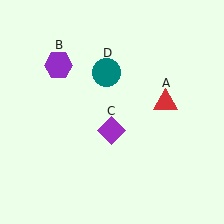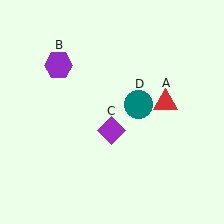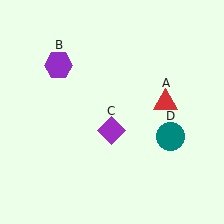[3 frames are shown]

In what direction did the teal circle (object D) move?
The teal circle (object D) moved down and to the right.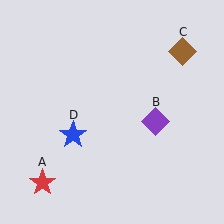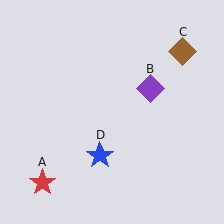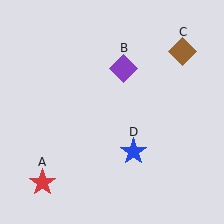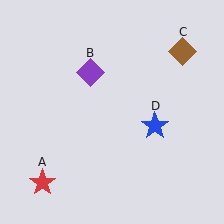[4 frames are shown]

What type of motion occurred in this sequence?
The purple diamond (object B), blue star (object D) rotated counterclockwise around the center of the scene.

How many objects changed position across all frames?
2 objects changed position: purple diamond (object B), blue star (object D).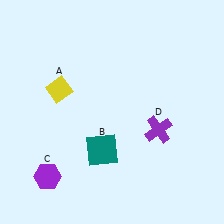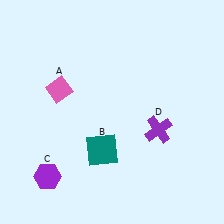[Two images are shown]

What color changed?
The diamond (A) changed from yellow in Image 1 to pink in Image 2.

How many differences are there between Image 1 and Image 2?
There is 1 difference between the two images.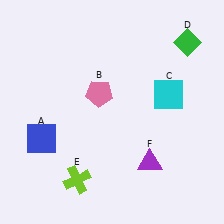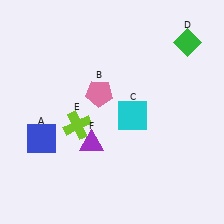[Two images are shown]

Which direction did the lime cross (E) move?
The lime cross (E) moved up.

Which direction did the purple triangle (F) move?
The purple triangle (F) moved left.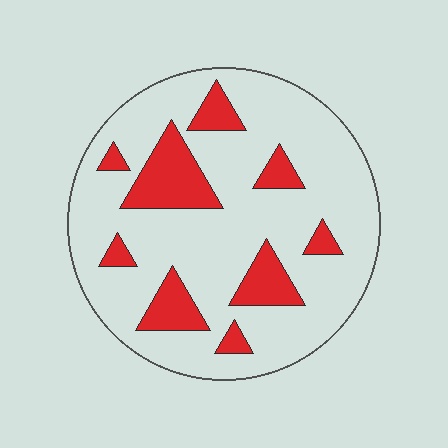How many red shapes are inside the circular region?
9.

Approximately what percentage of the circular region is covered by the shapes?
Approximately 20%.